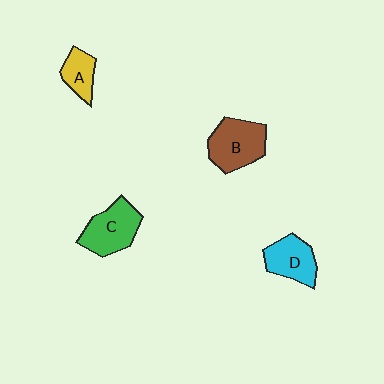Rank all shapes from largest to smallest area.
From largest to smallest: B (brown), C (green), D (cyan), A (yellow).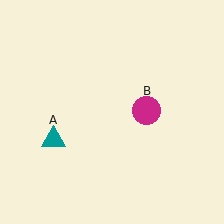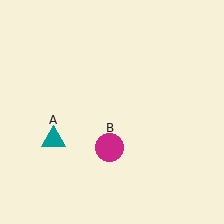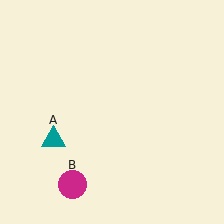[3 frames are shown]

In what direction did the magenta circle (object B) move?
The magenta circle (object B) moved down and to the left.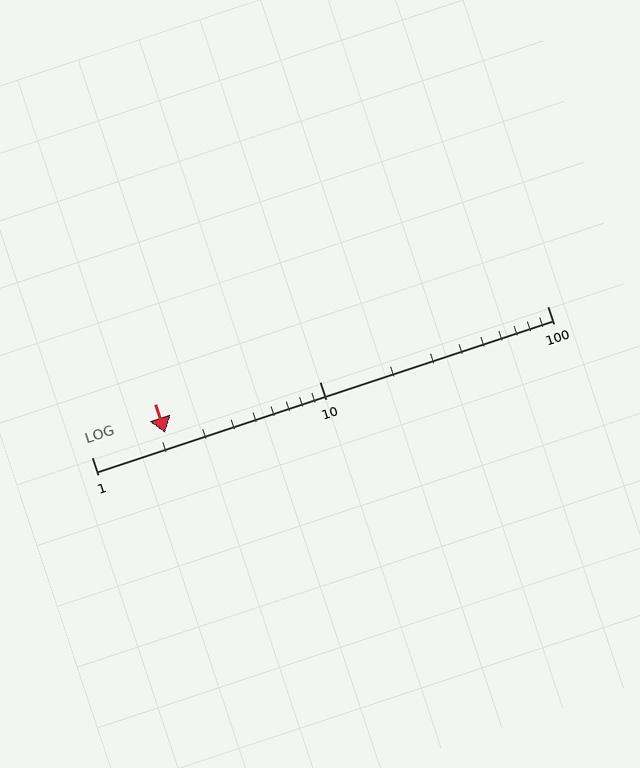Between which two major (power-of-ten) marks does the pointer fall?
The pointer is between 1 and 10.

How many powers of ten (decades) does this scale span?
The scale spans 2 decades, from 1 to 100.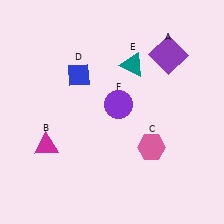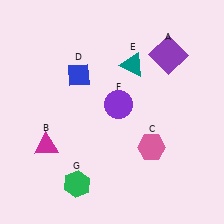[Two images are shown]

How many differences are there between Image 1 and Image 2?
There is 1 difference between the two images.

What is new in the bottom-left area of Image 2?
A green hexagon (G) was added in the bottom-left area of Image 2.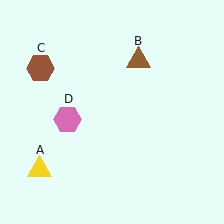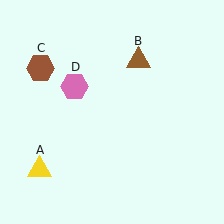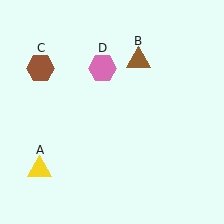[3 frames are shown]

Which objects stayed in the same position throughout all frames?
Yellow triangle (object A) and brown triangle (object B) and brown hexagon (object C) remained stationary.